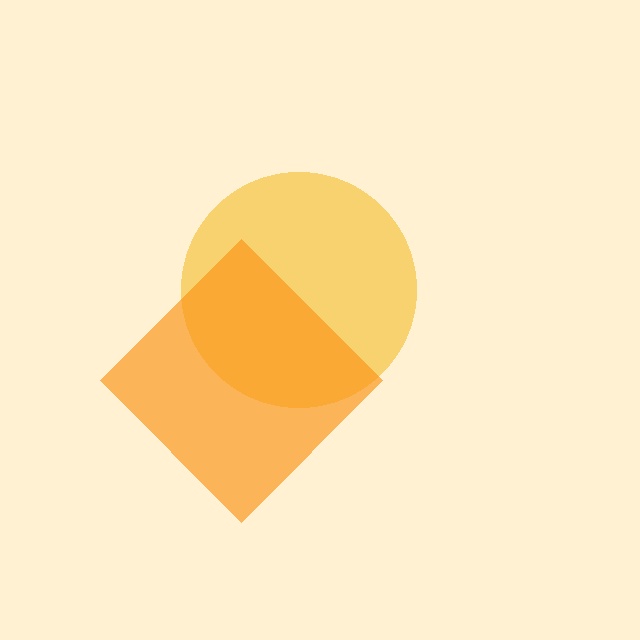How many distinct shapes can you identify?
There are 2 distinct shapes: a yellow circle, an orange diamond.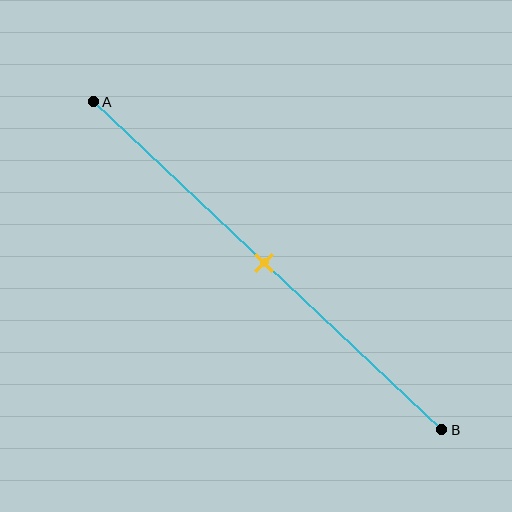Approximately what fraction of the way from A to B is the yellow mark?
The yellow mark is approximately 50% of the way from A to B.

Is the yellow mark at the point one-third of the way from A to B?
No, the mark is at about 50% from A, not at the 33% one-third point.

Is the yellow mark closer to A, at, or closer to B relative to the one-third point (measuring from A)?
The yellow mark is closer to point B than the one-third point of segment AB.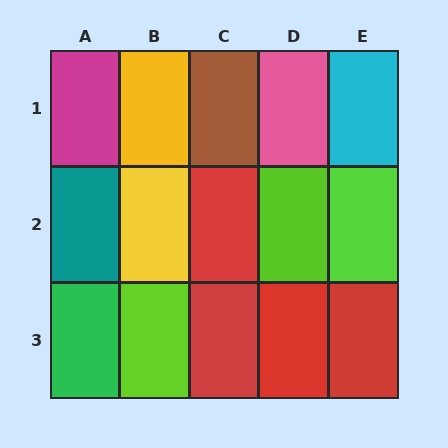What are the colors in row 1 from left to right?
Magenta, yellow, brown, pink, cyan.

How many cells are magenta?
1 cell is magenta.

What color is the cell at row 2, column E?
Lime.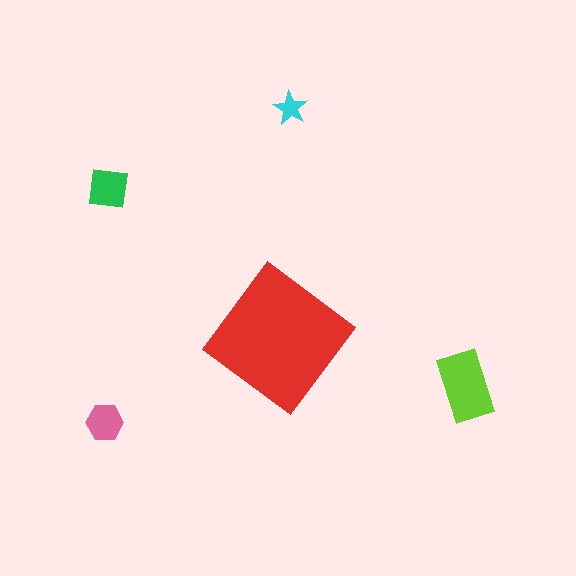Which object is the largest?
The red diamond.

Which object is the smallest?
The cyan star.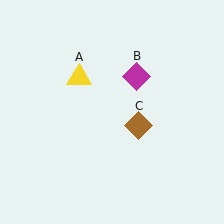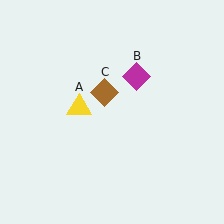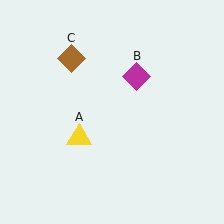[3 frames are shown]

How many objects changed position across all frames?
2 objects changed position: yellow triangle (object A), brown diamond (object C).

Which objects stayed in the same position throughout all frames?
Magenta diamond (object B) remained stationary.